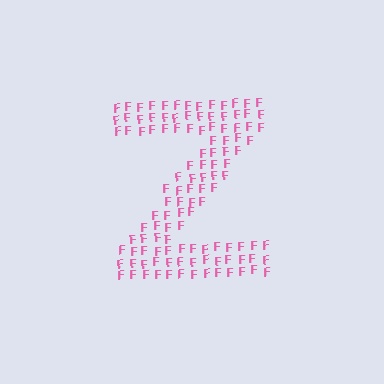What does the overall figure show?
The overall figure shows the letter Z.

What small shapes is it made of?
It is made of small letter F's.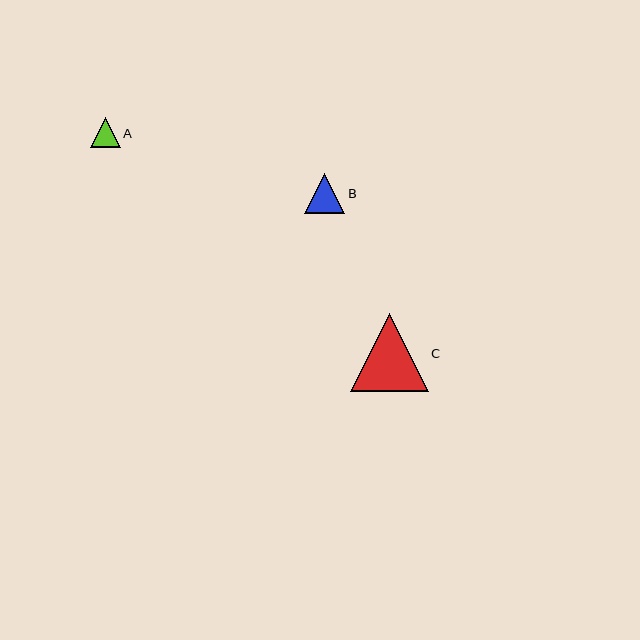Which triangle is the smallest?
Triangle A is the smallest with a size of approximately 29 pixels.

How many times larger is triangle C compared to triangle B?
Triangle C is approximately 1.9 times the size of triangle B.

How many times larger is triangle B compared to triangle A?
Triangle B is approximately 1.4 times the size of triangle A.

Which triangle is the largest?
Triangle C is the largest with a size of approximately 78 pixels.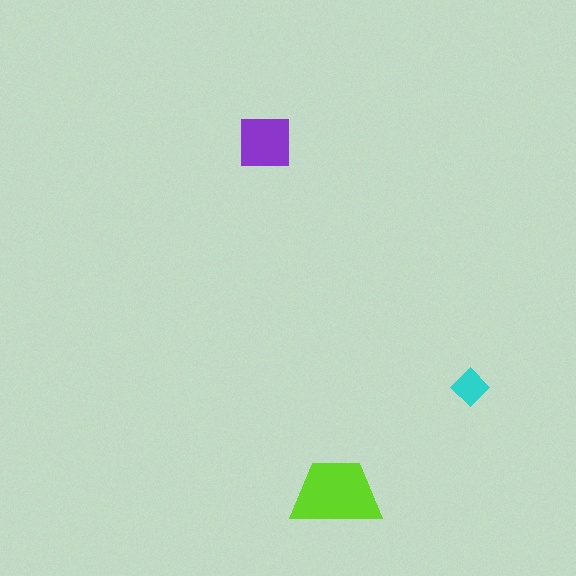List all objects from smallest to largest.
The cyan diamond, the purple square, the lime trapezoid.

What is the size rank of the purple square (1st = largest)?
2nd.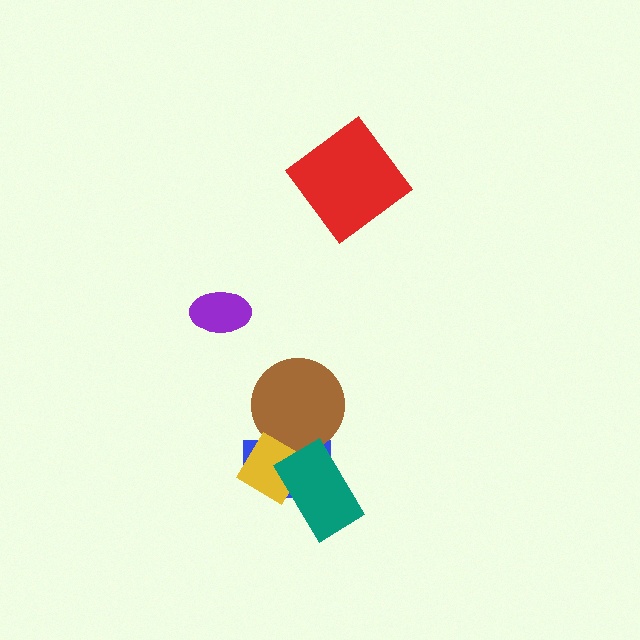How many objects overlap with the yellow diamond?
2 objects overlap with the yellow diamond.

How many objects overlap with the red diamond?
0 objects overlap with the red diamond.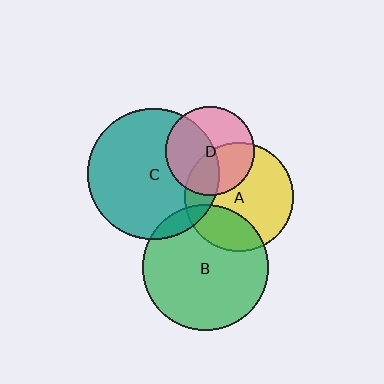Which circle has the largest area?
Circle C (teal).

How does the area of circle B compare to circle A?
Approximately 1.3 times.